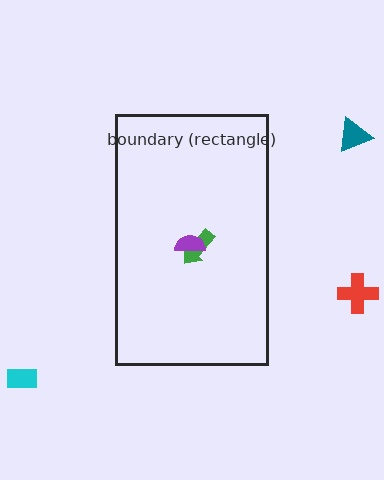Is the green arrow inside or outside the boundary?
Inside.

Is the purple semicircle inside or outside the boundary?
Inside.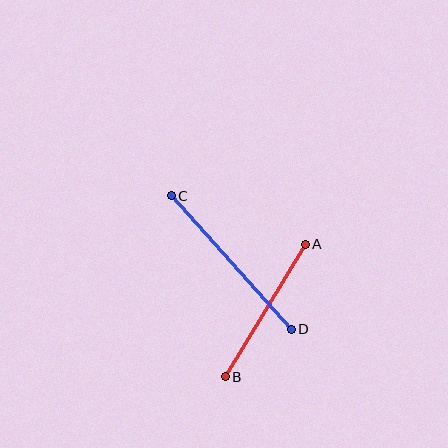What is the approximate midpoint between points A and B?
The midpoint is at approximately (265, 310) pixels.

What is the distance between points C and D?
The distance is approximately 180 pixels.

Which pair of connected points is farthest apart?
Points C and D are farthest apart.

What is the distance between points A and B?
The distance is approximately 155 pixels.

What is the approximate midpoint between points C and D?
The midpoint is at approximately (231, 263) pixels.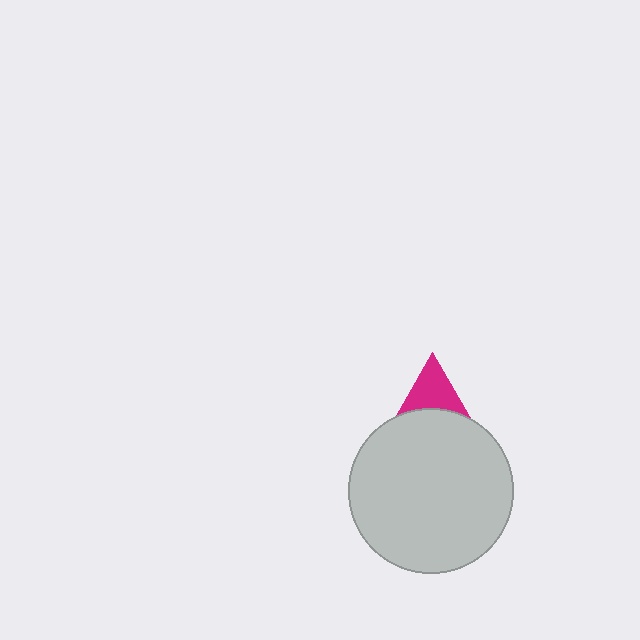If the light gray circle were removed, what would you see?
You would see the complete magenta triangle.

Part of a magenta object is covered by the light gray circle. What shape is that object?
It is a triangle.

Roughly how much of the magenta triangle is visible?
A small part of it is visible (roughly 38%).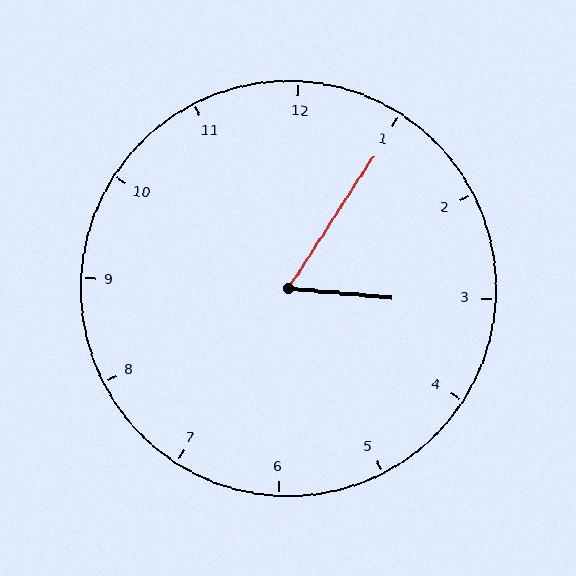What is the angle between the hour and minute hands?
Approximately 62 degrees.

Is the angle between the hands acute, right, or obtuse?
It is acute.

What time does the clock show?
3:05.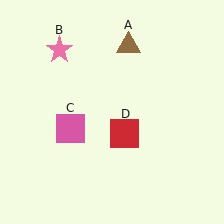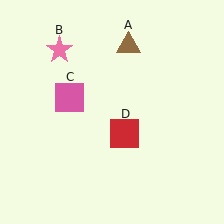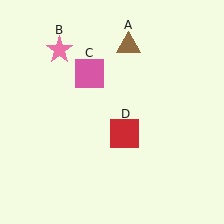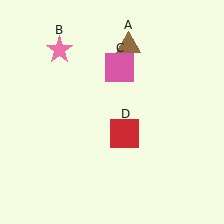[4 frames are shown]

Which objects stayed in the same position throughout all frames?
Brown triangle (object A) and pink star (object B) and red square (object D) remained stationary.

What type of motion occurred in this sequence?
The pink square (object C) rotated clockwise around the center of the scene.